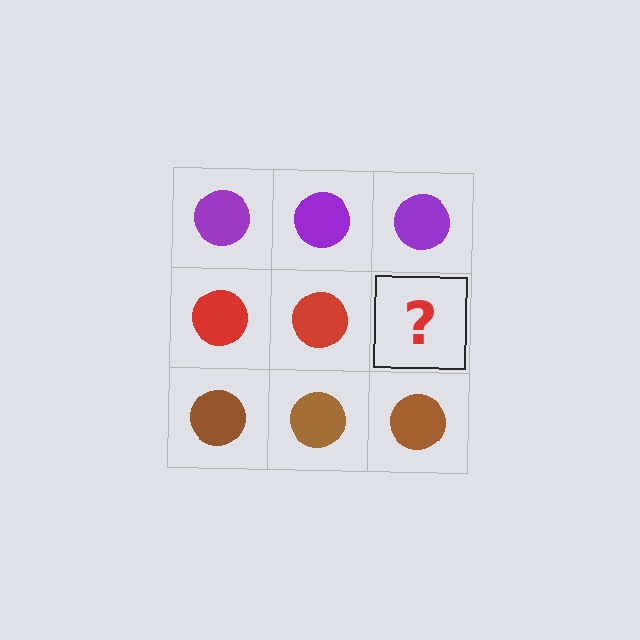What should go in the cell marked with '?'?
The missing cell should contain a red circle.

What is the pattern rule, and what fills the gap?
The rule is that each row has a consistent color. The gap should be filled with a red circle.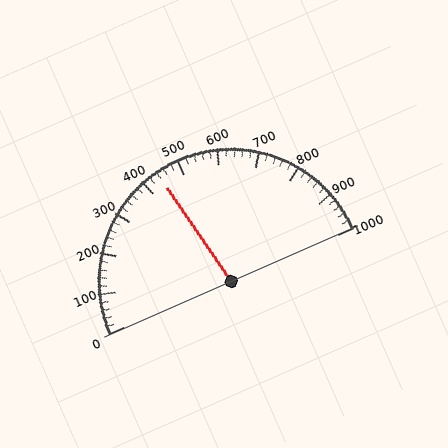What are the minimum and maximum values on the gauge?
The gauge ranges from 0 to 1000.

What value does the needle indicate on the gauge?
The needle indicates approximately 440.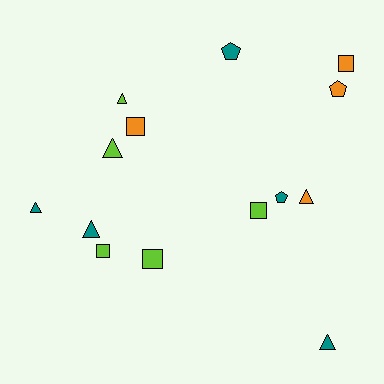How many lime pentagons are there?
There are no lime pentagons.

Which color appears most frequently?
Lime, with 5 objects.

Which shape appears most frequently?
Triangle, with 6 objects.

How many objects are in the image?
There are 14 objects.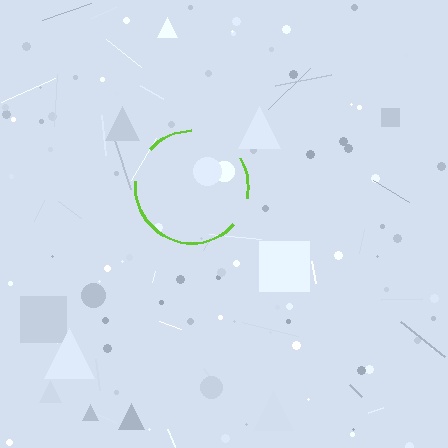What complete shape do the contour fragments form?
The contour fragments form a circle.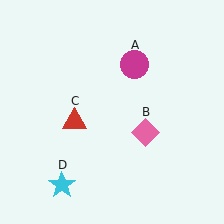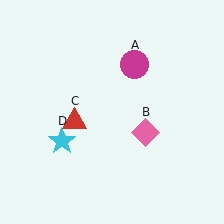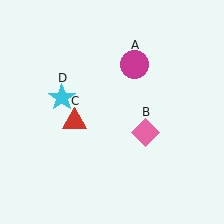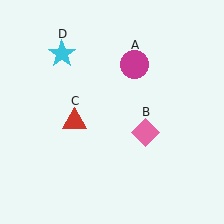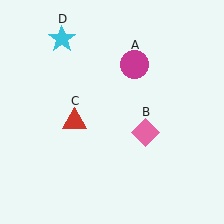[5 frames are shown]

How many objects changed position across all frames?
1 object changed position: cyan star (object D).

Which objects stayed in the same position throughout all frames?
Magenta circle (object A) and pink diamond (object B) and red triangle (object C) remained stationary.